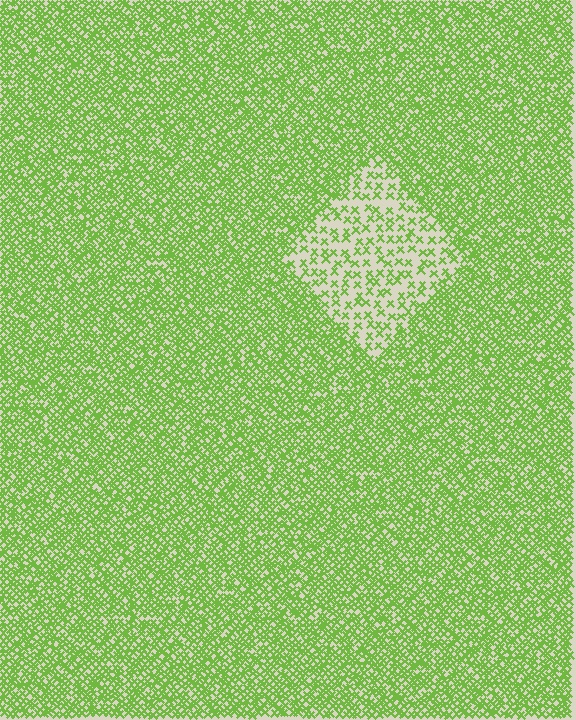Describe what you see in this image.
The image contains small lime elements arranged at two different densities. A diamond-shaped region is visible where the elements are less densely packed than the surrounding area.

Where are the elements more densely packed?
The elements are more densely packed outside the diamond boundary.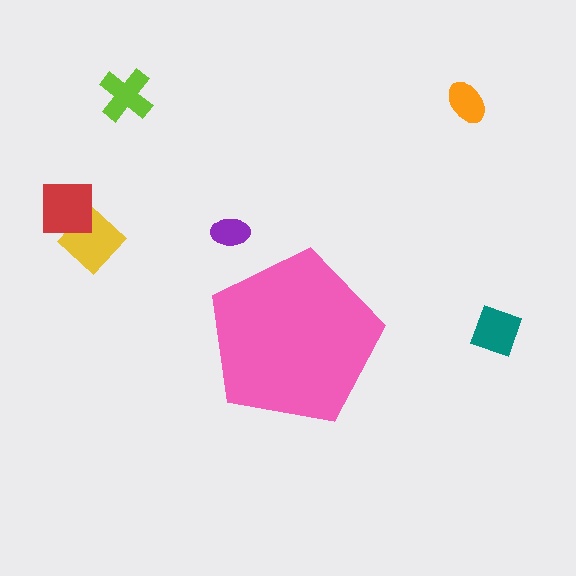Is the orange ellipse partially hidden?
No, the orange ellipse is fully visible.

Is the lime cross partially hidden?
No, the lime cross is fully visible.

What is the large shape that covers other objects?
A pink pentagon.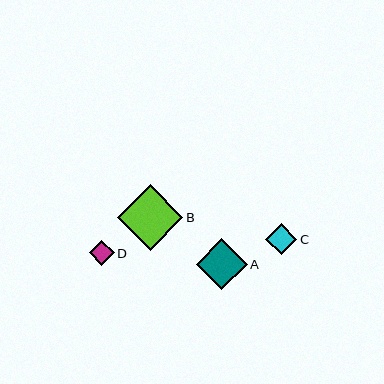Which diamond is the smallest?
Diamond D is the smallest with a size of approximately 25 pixels.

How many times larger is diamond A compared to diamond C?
Diamond A is approximately 1.6 times the size of diamond C.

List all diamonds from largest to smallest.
From largest to smallest: B, A, C, D.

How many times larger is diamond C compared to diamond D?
Diamond C is approximately 1.3 times the size of diamond D.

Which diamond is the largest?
Diamond B is the largest with a size of approximately 65 pixels.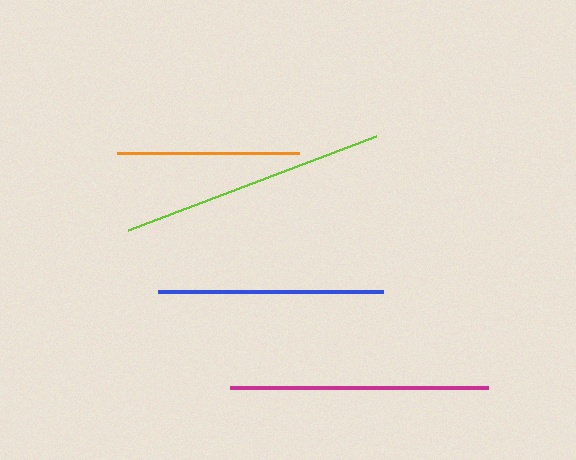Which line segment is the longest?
The lime line is the longest at approximately 265 pixels.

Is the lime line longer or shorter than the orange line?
The lime line is longer than the orange line.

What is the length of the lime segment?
The lime segment is approximately 265 pixels long.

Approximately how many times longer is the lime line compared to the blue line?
The lime line is approximately 1.2 times the length of the blue line.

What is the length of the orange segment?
The orange segment is approximately 182 pixels long.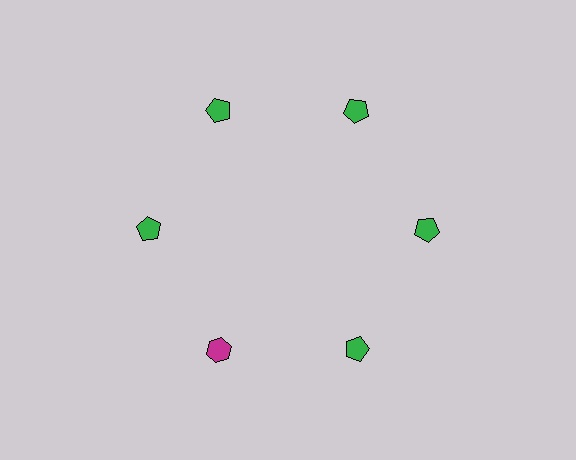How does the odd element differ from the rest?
It differs in both color (magenta instead of green) and shape (hexagon instead of pentagon).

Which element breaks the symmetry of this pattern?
The magenta hexagon at roughly the 7 o'clock position breaks the symmetry. All other shapes are green pentagons.